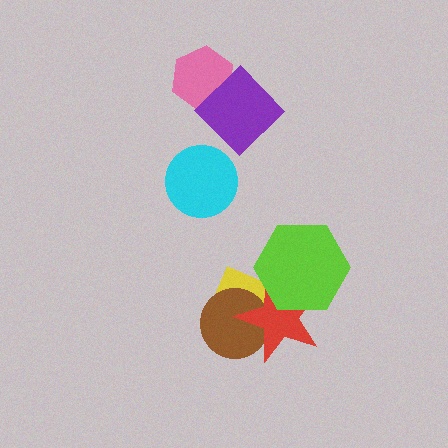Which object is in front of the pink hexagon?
The purple diamond is in front of the pink hexagon.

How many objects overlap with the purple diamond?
1 object overlaps with the purple diamond.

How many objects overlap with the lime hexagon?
2 objects overlap with the lime hexagon.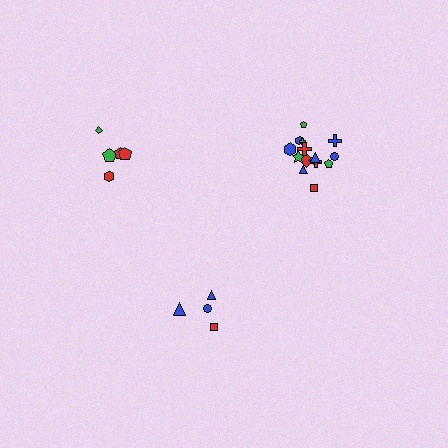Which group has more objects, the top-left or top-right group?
The top-right group.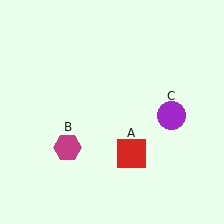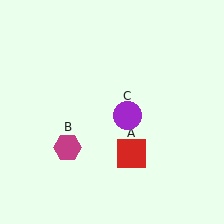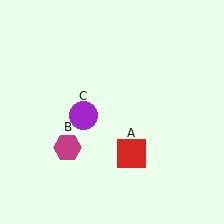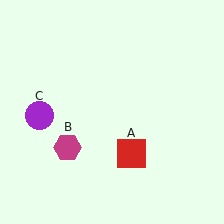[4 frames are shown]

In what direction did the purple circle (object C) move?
The purple circle (object C) moved left.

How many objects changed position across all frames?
1 object changed position: purple circle (object C).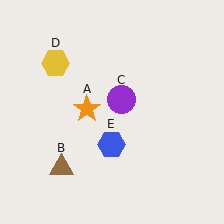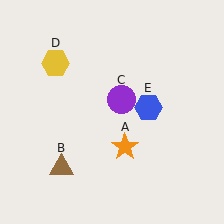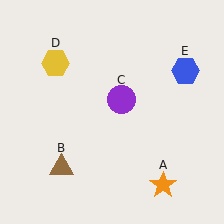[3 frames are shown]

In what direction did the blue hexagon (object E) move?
The blue hexagon (object E) moved up and to the right.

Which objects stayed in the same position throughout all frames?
Brown triangle (object B) and purple circle (object C) and yellow hexagon (object D) remained stationary.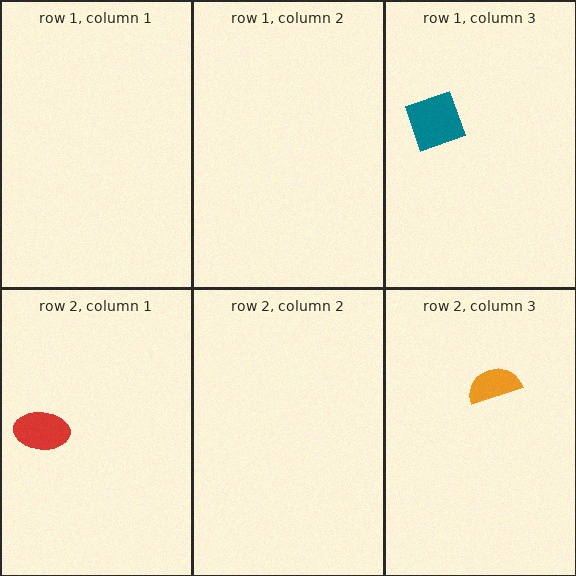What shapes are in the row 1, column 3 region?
The teal diamond.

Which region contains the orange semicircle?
The row 2, column 3 region.